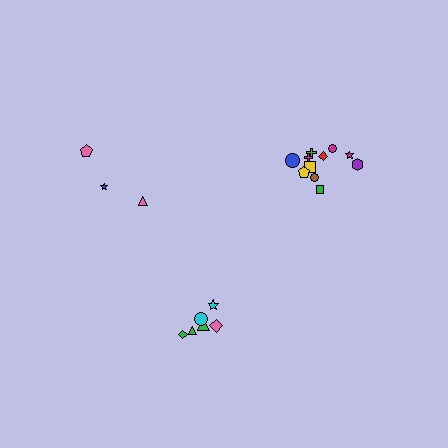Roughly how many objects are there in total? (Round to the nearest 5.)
Roughly 20 objects in total.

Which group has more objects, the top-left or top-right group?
The top-right group.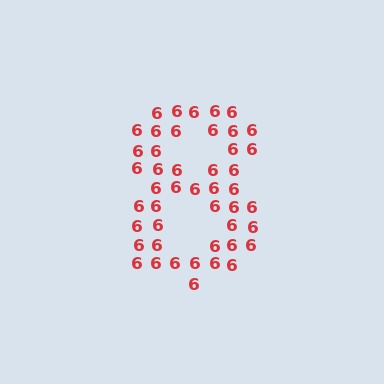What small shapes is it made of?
It is made of small digit 6's.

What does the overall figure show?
The overall figure shows the digit 8.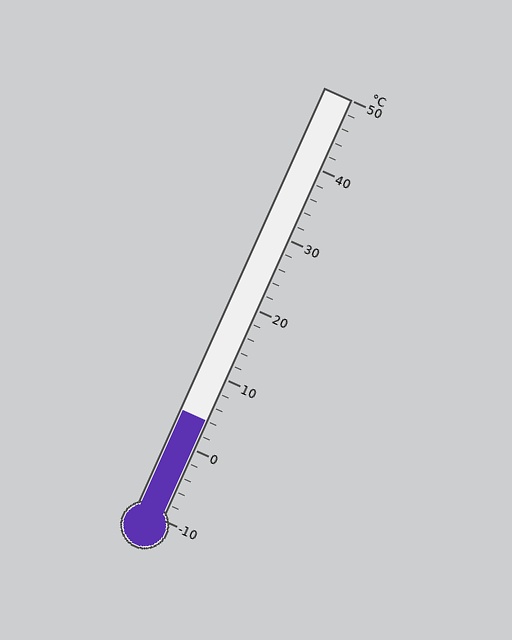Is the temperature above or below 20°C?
The temperature is below 20°C.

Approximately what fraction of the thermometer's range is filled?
The thermometer is filled to approximately 25% of its range.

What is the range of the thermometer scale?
The thermometer scale ranges from -10°C to 50°C.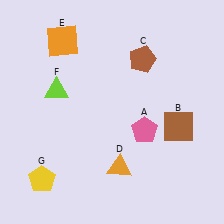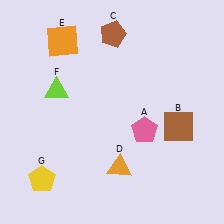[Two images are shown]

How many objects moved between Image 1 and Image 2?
1 object moved between the two images.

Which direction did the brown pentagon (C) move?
The brown pentagon (C) moved left.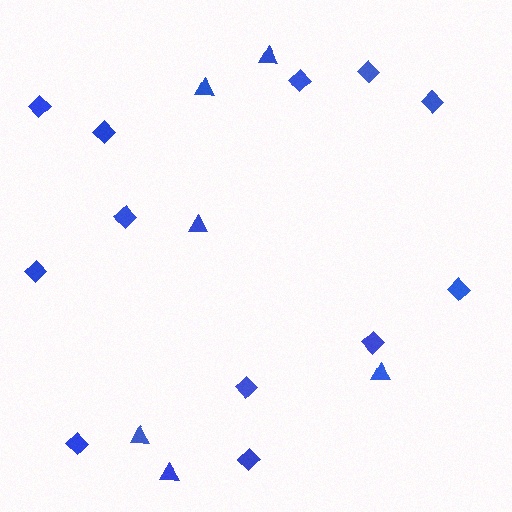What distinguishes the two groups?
There are 2 groups: one group of triangles (6) and one group of diamonds (12).